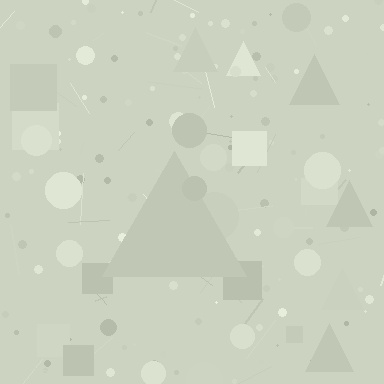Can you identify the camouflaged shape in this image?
The camouflaged shape is a triangle.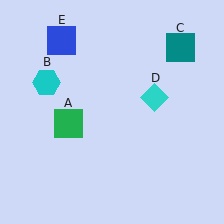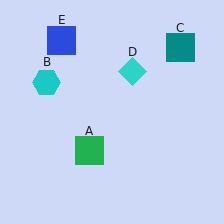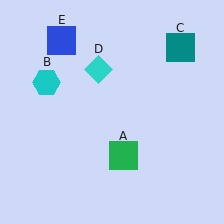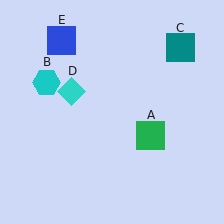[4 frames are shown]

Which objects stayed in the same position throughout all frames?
Cyan hexagon (object B) and teal square (object C) and blue square (object E) remained stationary.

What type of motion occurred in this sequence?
The green square (object A), cyan diamond (object D) rotated counterclockwise around the center of the scene.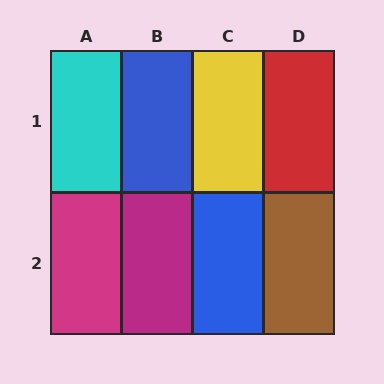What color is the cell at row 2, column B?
Magenta.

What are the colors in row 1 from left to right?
Cyan, blue, yellow, red.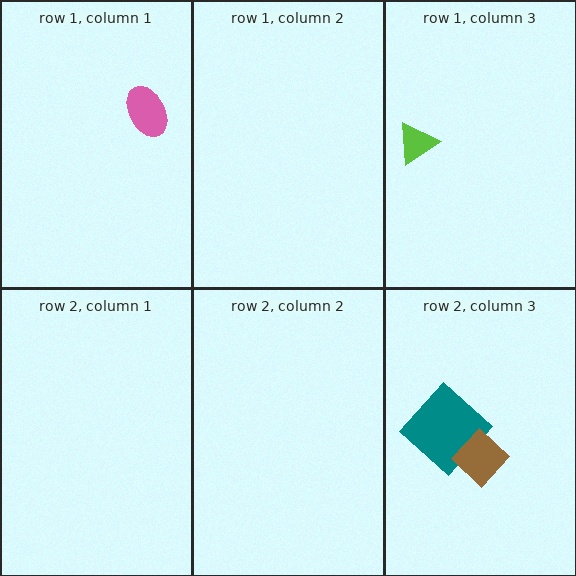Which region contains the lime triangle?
The row 1, column 3 region.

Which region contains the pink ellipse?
The row 1, column 1 region.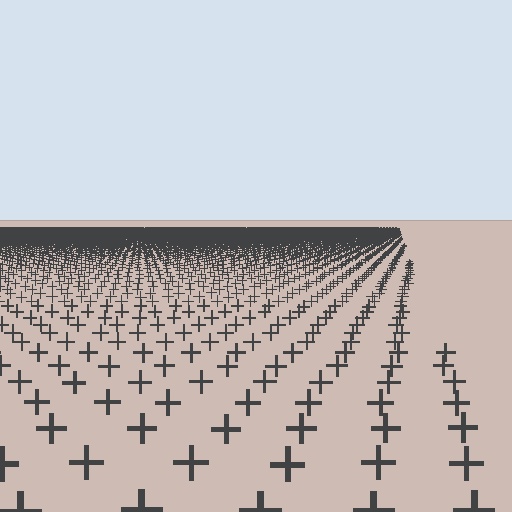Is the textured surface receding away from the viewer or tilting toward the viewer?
The surface is receding away from the viewer. Texture elements get smaller and denser toward the top.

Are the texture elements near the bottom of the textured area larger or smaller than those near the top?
Larger. Near the bottom, elements are closer to the viewer and appear at a bigger on-screen size.